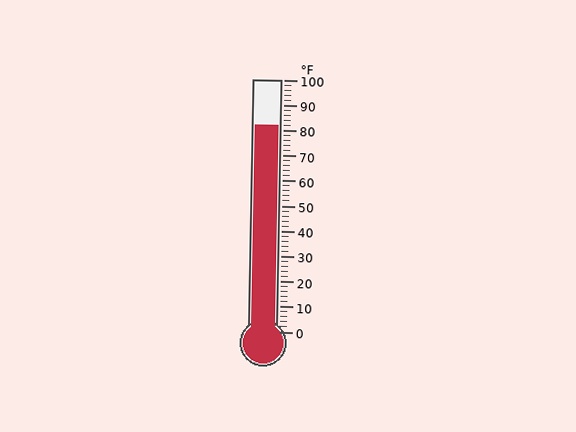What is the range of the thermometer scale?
The thermometer scale ranges from 0°F to 100°F.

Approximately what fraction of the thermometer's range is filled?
The thermometer is filled to approximately 80% of its range.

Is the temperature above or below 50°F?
The temperature is above 50°F.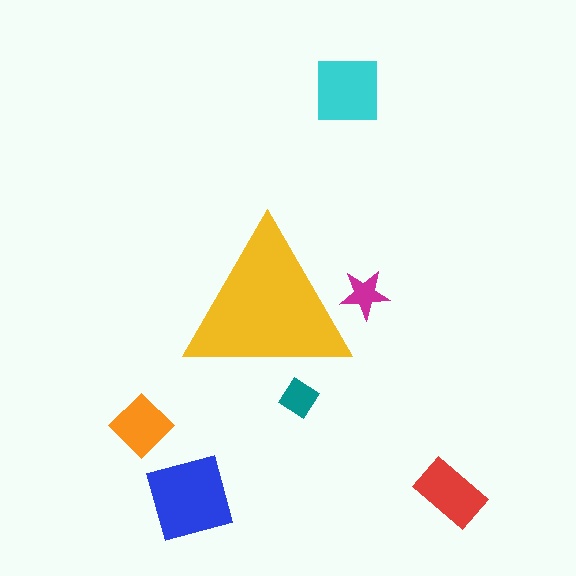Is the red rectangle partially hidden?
No, the red rectangle is fully visible.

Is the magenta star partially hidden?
Yes, the magenta star is partially hidden behind the yellow triangle.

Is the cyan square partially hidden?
No, the cyan square is fully visible.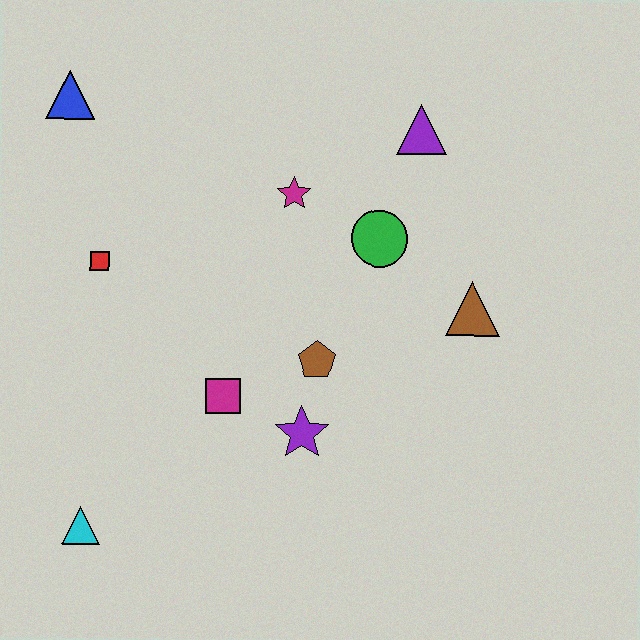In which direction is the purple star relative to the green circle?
The purple star is below the green circle.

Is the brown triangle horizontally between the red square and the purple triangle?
No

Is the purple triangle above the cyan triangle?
Yes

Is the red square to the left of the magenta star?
Yes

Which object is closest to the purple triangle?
The green circle is closest to the purple triangle.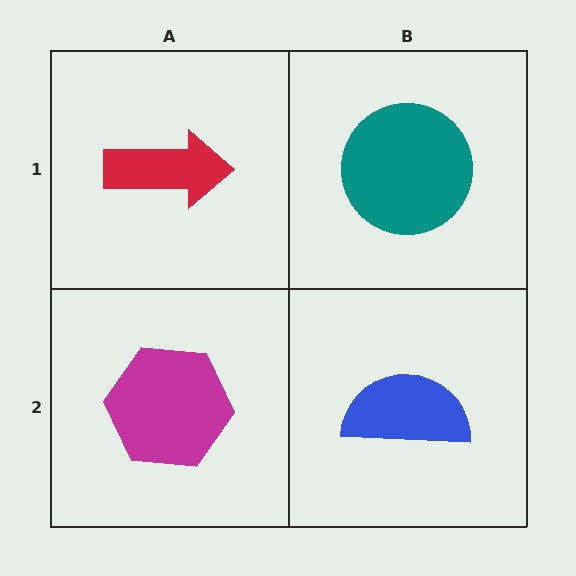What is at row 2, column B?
A blue semicircle.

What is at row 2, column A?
A magenta hexagon.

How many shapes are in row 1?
2 shapes.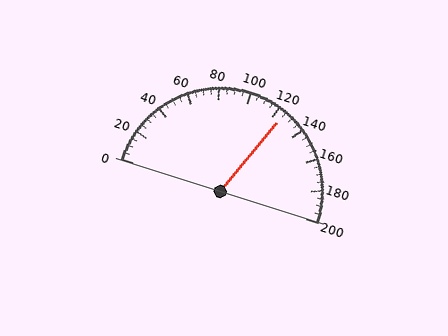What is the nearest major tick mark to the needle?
The nearest major tick mark is 120.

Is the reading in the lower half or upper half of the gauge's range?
The reading is in the upper half of the range (0 to 200).